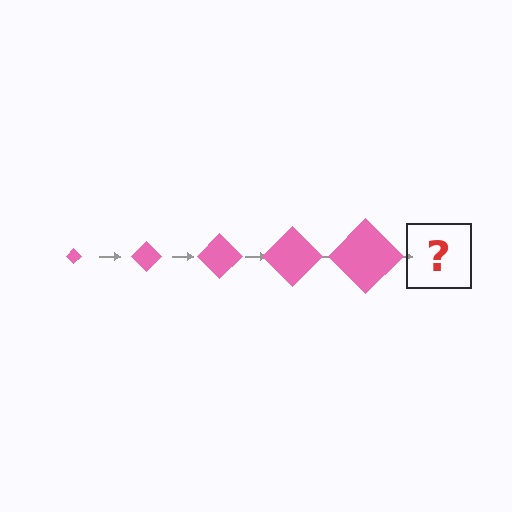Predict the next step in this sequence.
The next step is a pink diamond, larger than the previous one.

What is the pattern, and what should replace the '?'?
The pattern is that the diamond gets progressively larger each step. The '?' should be a pink diamond, larger than the previous one.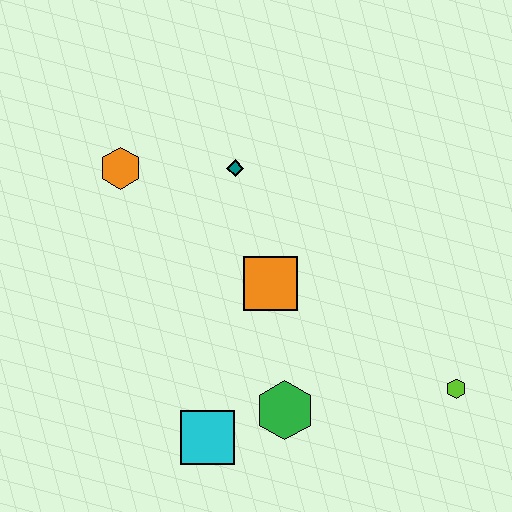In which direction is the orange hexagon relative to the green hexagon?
The orange hexagon is above the green hexagon.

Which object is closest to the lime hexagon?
The green hexagon is closest to the lime hexagon.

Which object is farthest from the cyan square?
The orange hexagon is farthest from the cyan square.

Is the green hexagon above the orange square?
No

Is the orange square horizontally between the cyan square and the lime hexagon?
Yes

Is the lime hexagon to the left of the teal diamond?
No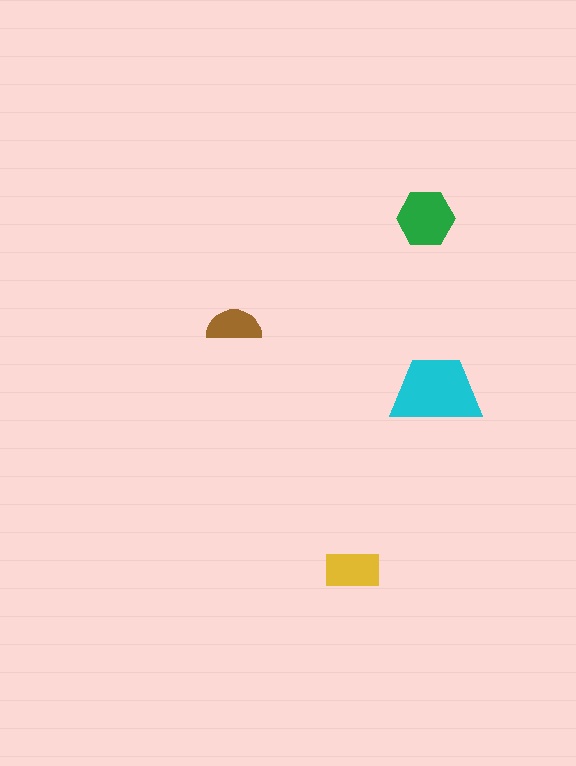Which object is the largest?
The cyan trapezoid.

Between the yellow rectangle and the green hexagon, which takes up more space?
The green hexagon.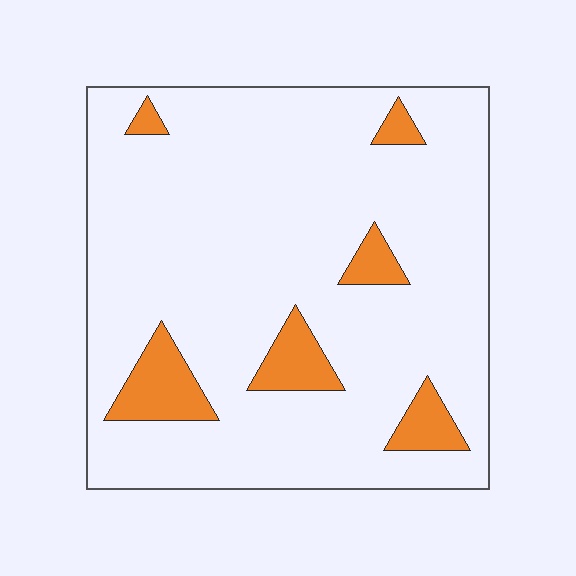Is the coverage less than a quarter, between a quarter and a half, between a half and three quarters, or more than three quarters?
Less than a quarter.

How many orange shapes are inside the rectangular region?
6.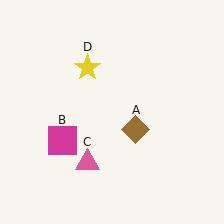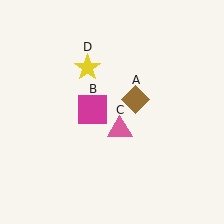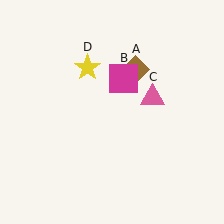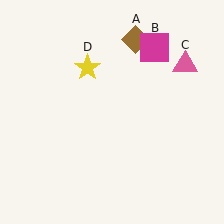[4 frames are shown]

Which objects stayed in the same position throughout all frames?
Yellow star (object D) remained stationary.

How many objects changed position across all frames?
3 objects changed position: brown diamond (object A), magenta square (object B), pink triangle (object C).